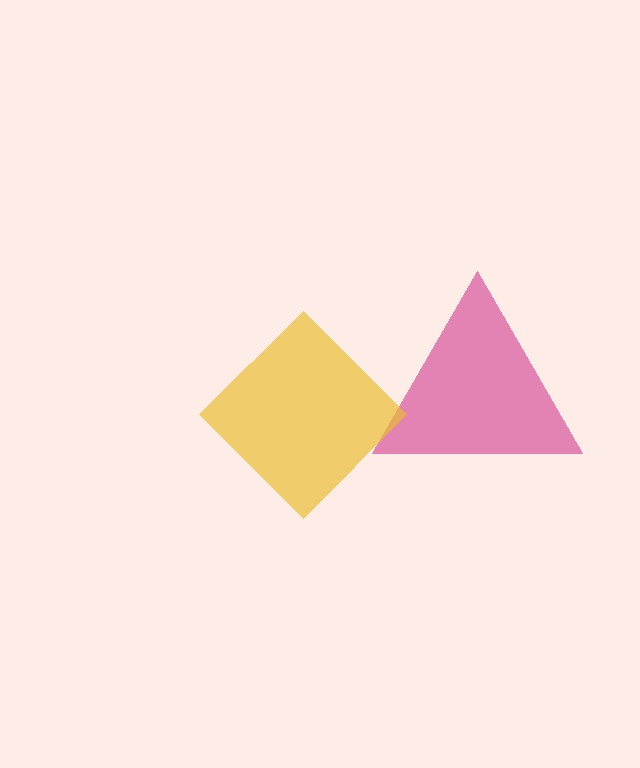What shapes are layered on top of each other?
The layered shapes are: a magenta triangle, a yellow diamond.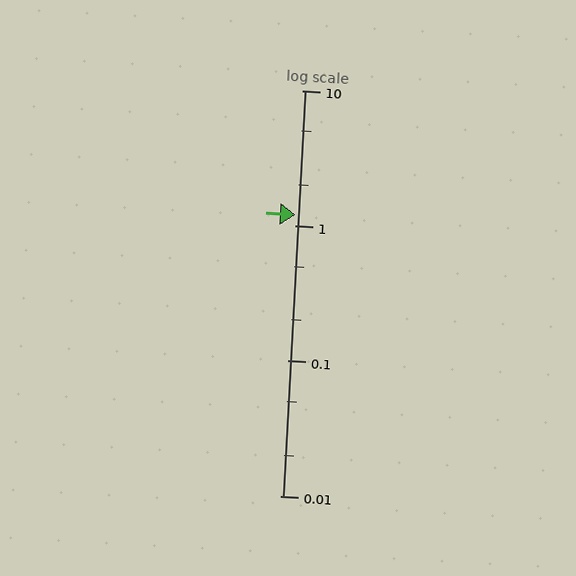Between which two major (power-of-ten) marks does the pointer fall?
The pointer is between 1 and 10.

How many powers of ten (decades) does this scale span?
The scale spans 3 decades, from 0.01 to 10.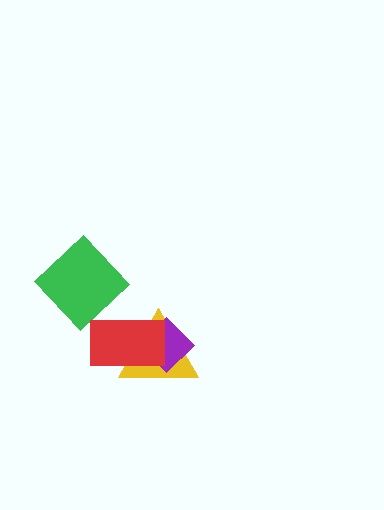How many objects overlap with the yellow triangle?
2 objects overlap with the yellow triangle.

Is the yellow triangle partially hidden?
Yes, it is partially covered by another shape.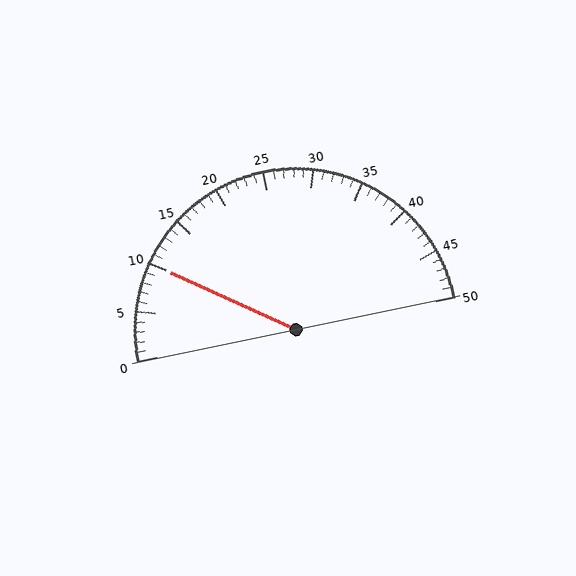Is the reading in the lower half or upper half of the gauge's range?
The reading is in the lower half of the range (0 to 50).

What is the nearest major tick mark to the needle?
The nearest major tick mark is 10.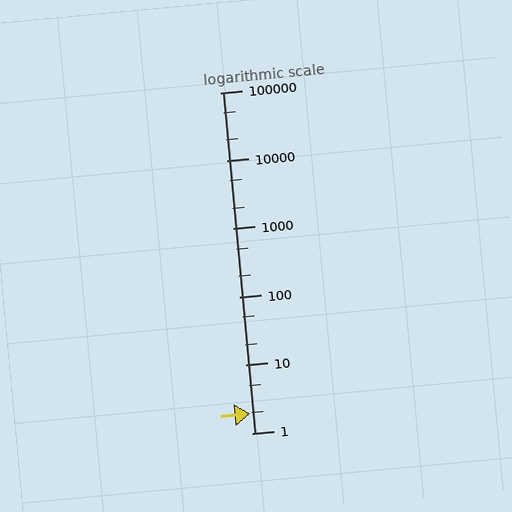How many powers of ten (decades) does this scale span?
The scale spans 5 decades, from 1 to 100000.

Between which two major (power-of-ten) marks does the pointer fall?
The pointer is between 1 and 10.